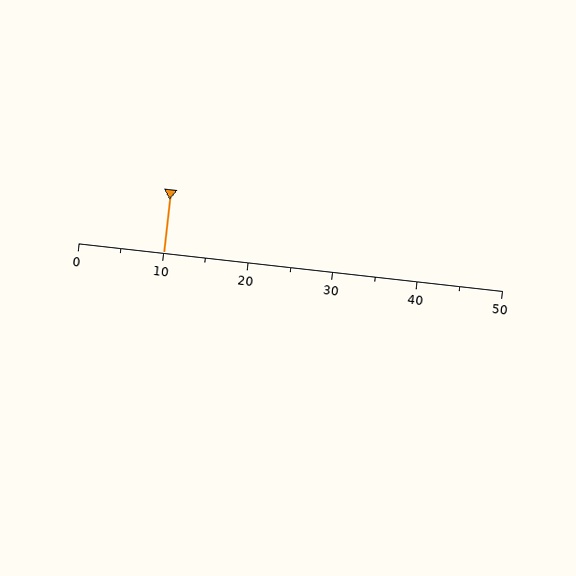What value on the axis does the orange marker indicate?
The marker indicates approximately 10.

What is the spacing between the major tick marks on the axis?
The major ticks are spaced 10 apart.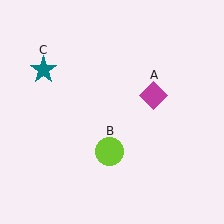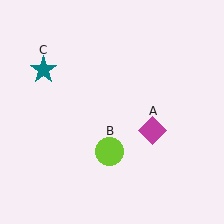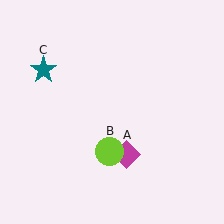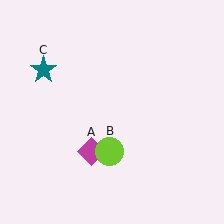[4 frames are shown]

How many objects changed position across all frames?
1 object changed position: magenta diamond (object A).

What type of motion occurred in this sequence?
The magenta diamond (object A) rotated clockwise around the center of the scene.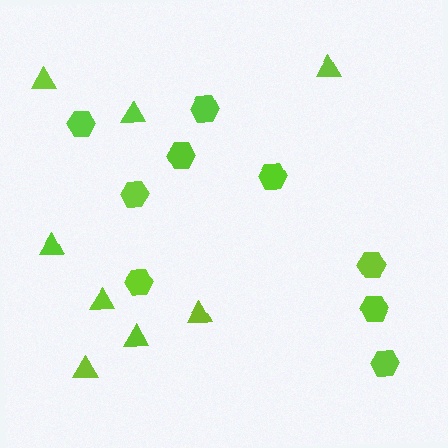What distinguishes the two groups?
There are 2 groups: one group of hexagons (9) and one group of triangles (8).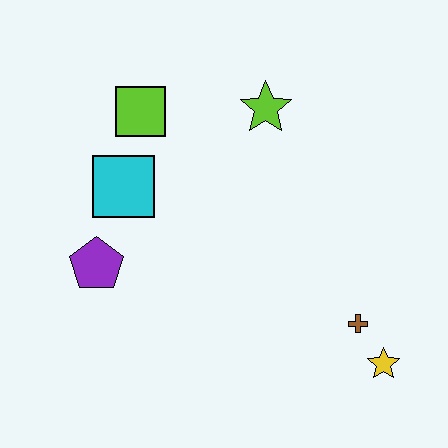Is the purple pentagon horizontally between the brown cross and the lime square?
No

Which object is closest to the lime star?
The lime square is closest to the lime star.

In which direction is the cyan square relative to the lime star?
The cyan square is to the left of the lime star.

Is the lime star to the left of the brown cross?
Yes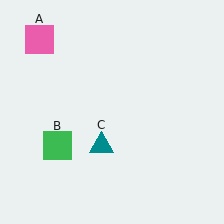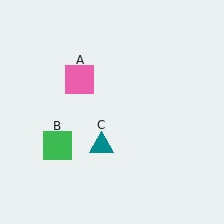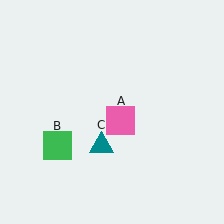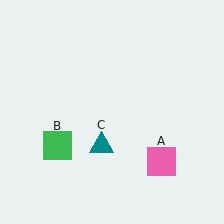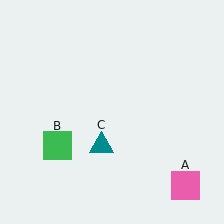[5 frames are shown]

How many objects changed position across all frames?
1 object changed position: pink square (object A).